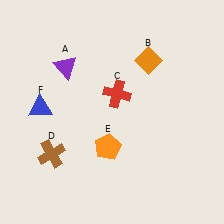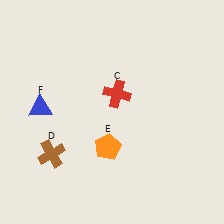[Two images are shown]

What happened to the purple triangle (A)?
The purple triangle (A) was removed in Image 2. It was in the top-left area of Image 1.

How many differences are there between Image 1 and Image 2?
There are 2 differences between the two images.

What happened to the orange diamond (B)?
The orange diamond (B) was removed in Image 2. It was in the top-right area of Image 1.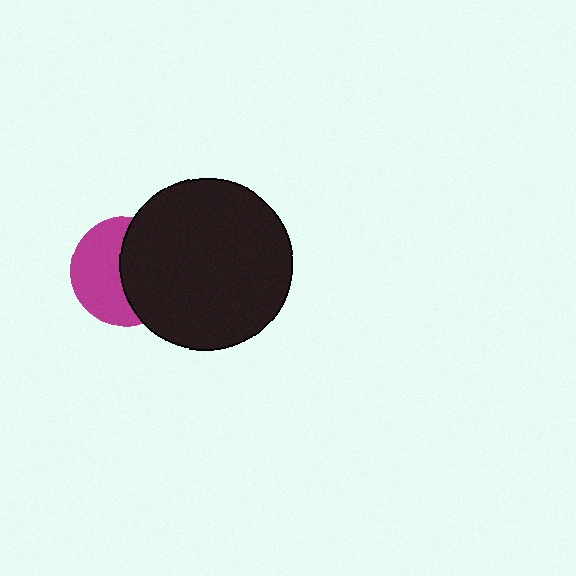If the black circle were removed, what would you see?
You would see the complete magenta circle.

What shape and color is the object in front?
The object in front is a black circle.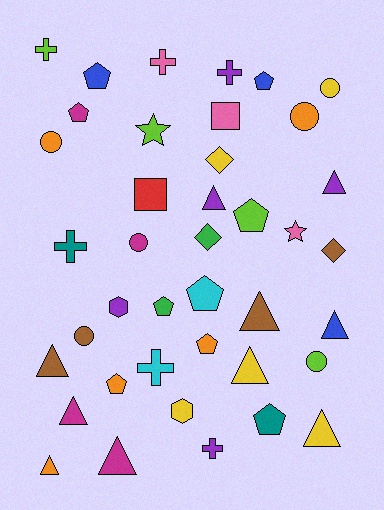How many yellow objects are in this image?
There are 5 yellow objects.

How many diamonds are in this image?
There are 3 diamonds.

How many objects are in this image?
There are 40 objects.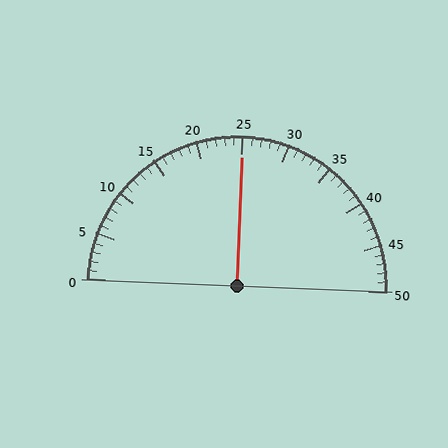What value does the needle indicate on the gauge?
The needle indicates approximately 25.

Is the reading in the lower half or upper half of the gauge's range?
The reading is in the upper half of the range (0 to 50).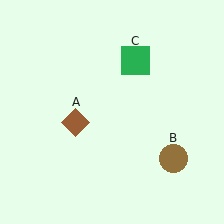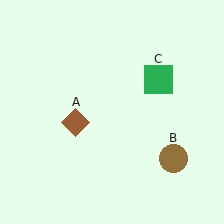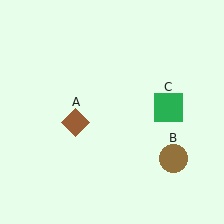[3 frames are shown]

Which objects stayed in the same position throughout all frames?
Brown diamond (object A) and brown circle (object B) remained stationary.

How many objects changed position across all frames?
1 object changed position: green square (object C).